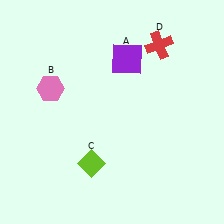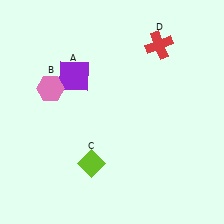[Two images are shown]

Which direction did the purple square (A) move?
The purple square (A) moved left.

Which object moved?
The purple square (A) moved left.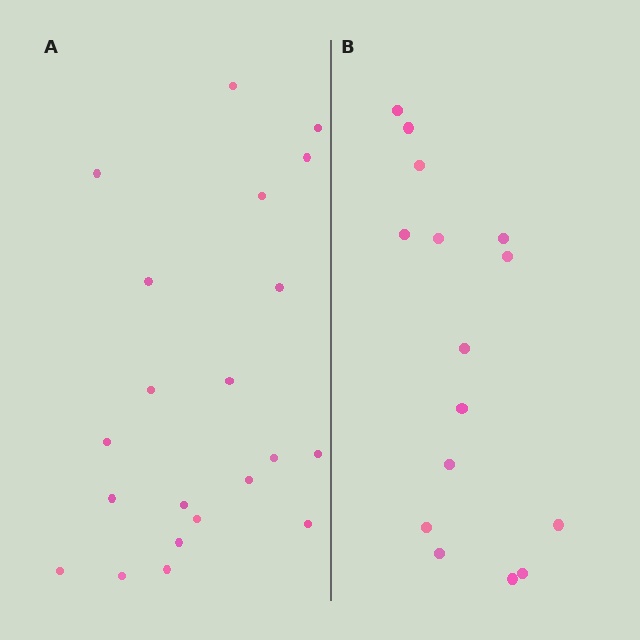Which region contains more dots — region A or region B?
Region A (the left region) has more dots.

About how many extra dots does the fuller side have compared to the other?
Region A has about 6 more dots than region B.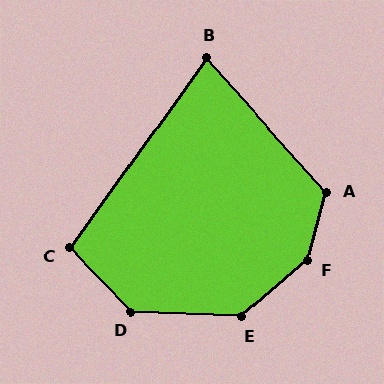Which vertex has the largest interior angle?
F, at approximately 146 degrees.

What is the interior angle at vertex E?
Approximately 137 degrees (obtuse).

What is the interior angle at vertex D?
Approximately 136 degrees (obtuse).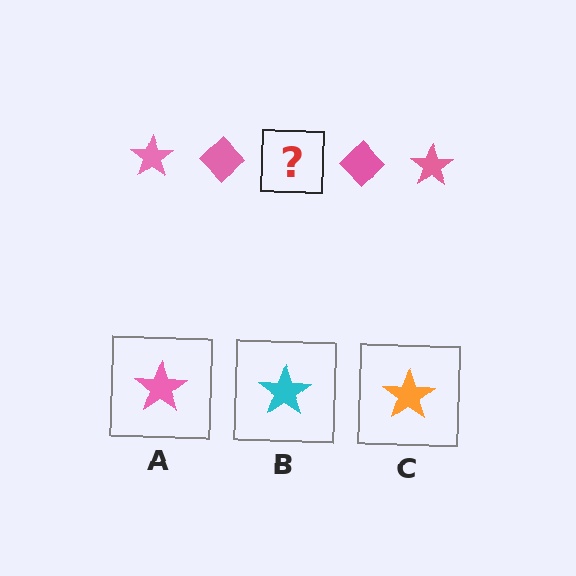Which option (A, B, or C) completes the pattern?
A.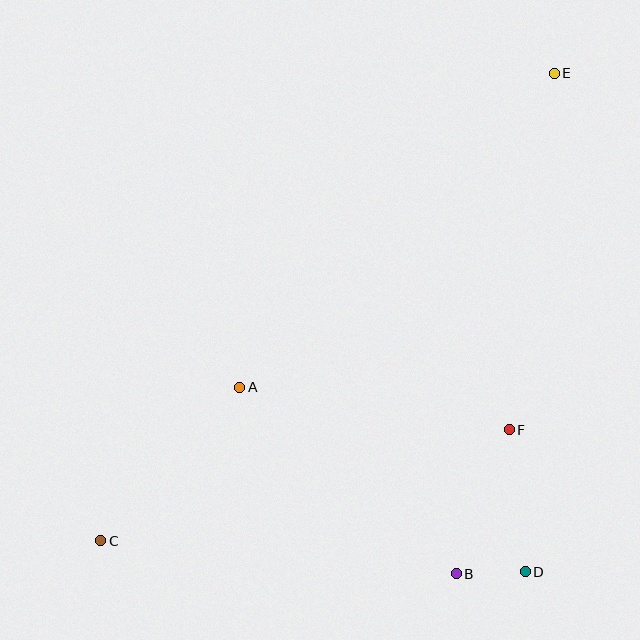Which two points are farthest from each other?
Points C and E are farthest from each other.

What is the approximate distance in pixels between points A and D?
The distance between A and D is approximately 340 pixels.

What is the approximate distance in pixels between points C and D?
The distance between C and D is approximately 425 pixels.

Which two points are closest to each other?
Points B and D are closest to each other.